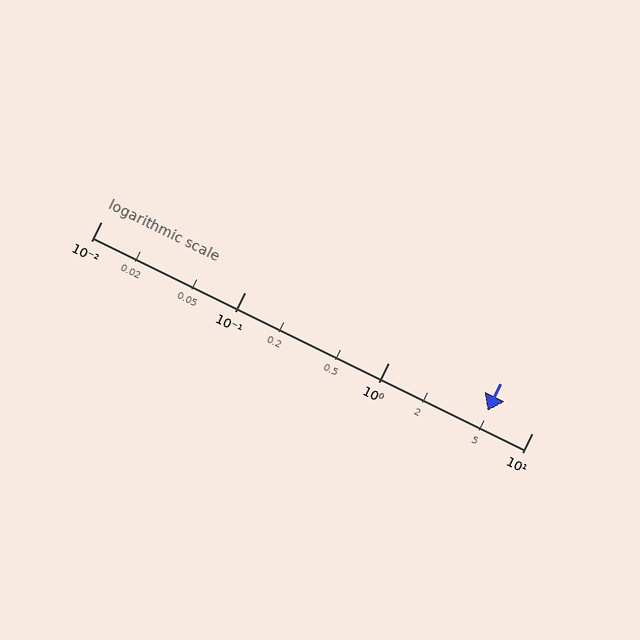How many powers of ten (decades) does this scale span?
The scale spans 3 decades, from 0.01 to 10.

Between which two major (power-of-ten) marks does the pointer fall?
The pointer is between 1 and 10.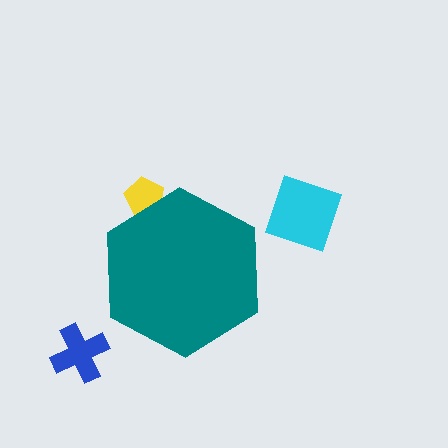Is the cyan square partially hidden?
No, the cyan square is fully visible.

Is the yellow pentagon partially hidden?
Yes, the yellow pentagon is partially hidden behind the teal hexagon.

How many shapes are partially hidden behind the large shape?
1 shape is partially hidden.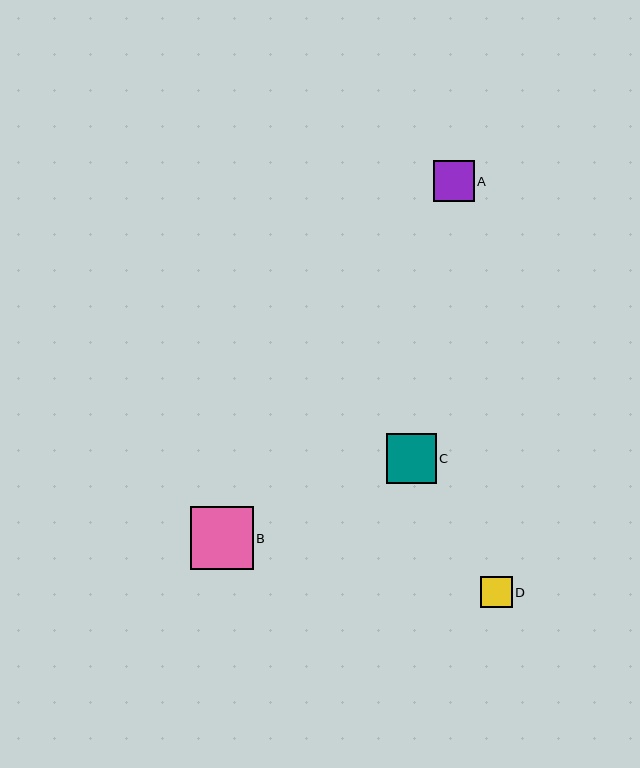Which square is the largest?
Square B is the largest with a size of approximately 63 pixels.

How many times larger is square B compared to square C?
Square B is approximately 1.3 times the size of square C.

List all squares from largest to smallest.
From largest to smallest: B, C, A, D.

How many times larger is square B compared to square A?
Square B is approximately 1.5 times the size of square A.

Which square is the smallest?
Square D is the smallest with a size of approximately 32 pixels.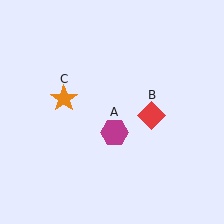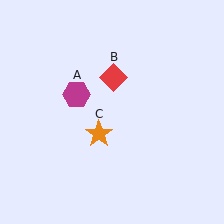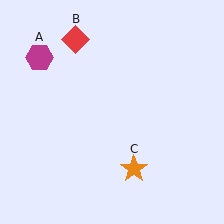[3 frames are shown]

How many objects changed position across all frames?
3 objects changed position: magenta hexagon (object A), red diamond (object B), orange star (object C).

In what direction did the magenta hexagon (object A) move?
The magenta hexagon (object A) moved up and to the left.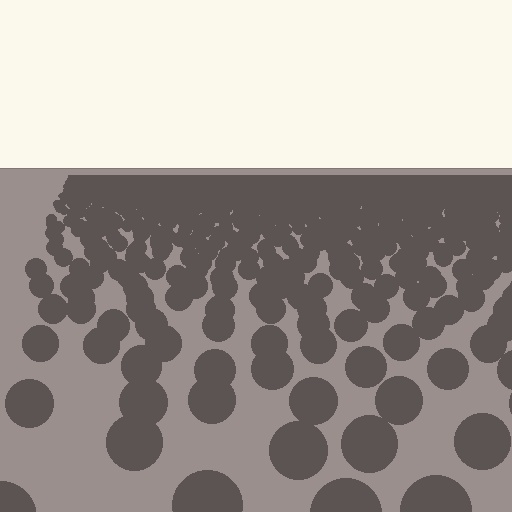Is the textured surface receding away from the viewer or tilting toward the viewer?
The surface is receding away from the viewer. Texture elements get smaller and denser toward the top.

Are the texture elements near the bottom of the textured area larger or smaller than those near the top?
Larger. Near the bottom, elements are closer to the viewer and appear at a bigger on-screen size.